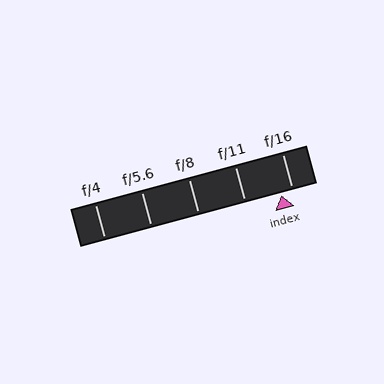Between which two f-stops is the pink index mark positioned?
The index mark is between f/11 and f/16.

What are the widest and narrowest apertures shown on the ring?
The widest aperture shown is f/4 and the narrowest is f/16.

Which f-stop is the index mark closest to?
The index mark is closest to f/16.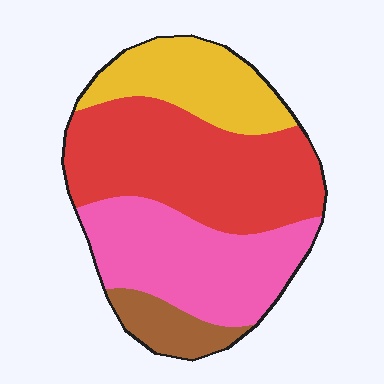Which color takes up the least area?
Brown, at roughly 10%.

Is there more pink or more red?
Red.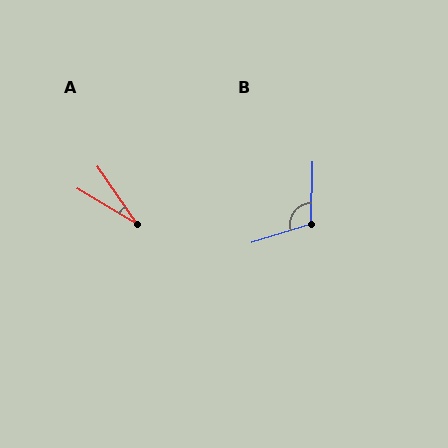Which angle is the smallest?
A, at approximately 25 degrees.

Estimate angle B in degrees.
Approximately 108 degrees.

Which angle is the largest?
B, at approximately 108 degrees.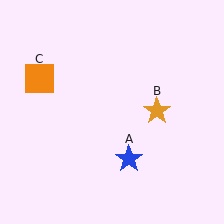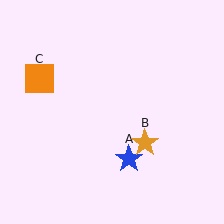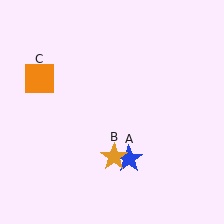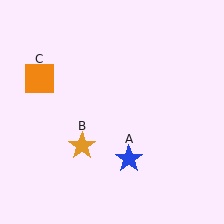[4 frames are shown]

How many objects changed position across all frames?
1 object changed position: orange star (object B).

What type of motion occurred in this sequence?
The orange star (object B) rotated clockwise around the center of the scene.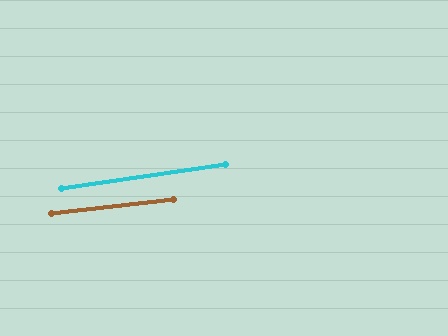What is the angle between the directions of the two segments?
Approximately 1 degree.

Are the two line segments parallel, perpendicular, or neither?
Parallel — their directions differ by only 1.3°.